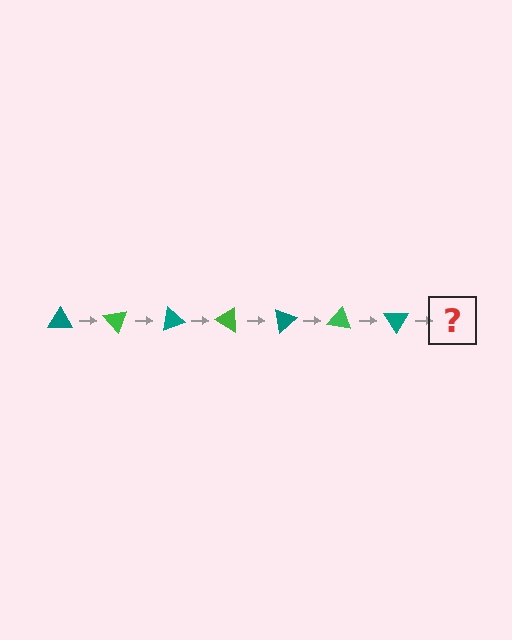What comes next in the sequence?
The next element should be a green triangle, rotated 350 degrees from the start.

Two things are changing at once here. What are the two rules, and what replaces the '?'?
The two rules are that it rotates 50 degrees each step and the color cycles through teal and green. The '?' should be a green triangle, rotated 350 degrees from the start.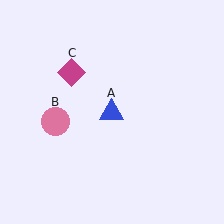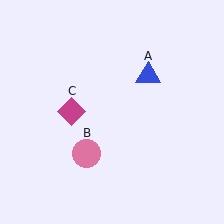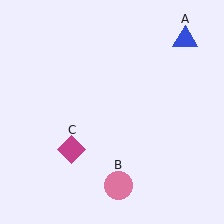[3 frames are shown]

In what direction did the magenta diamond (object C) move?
The magenta diamond (object C) moved down.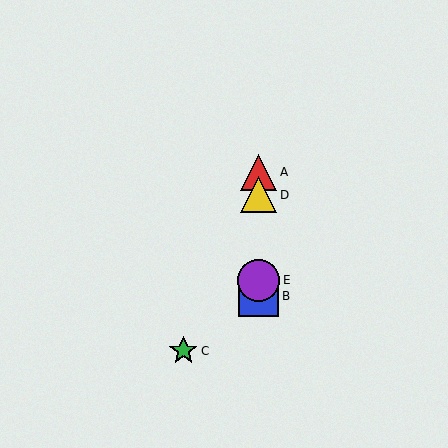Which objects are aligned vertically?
Objects A, B, D, E are aligned vertically.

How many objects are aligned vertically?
4 objects (A, B, D, E) are aligned vertically.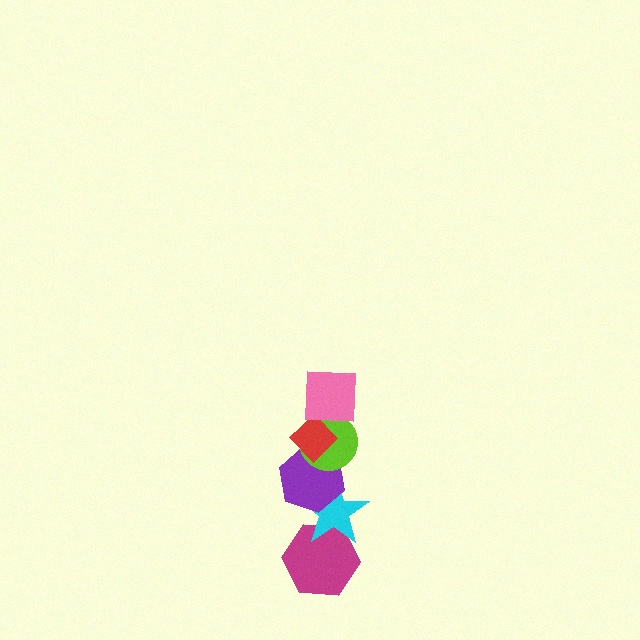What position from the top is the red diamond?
The red diamond is 2nd from the top.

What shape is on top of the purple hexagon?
The lime circle is on top of the purple hexagon.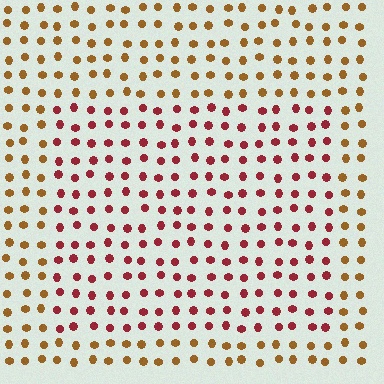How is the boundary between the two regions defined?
The boundary is defined purely by a slight shift in hue (about 42 degrees). Spacing, size, and orientation are identical on both sides.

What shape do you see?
I see a rectangle.